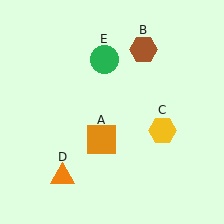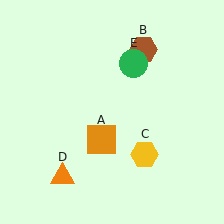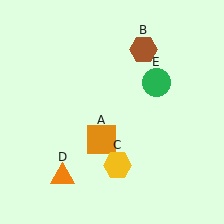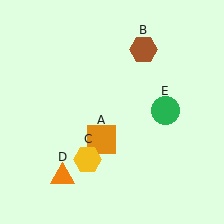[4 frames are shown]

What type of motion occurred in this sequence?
The yellow hexagon (object C), green circle (object E) rotated clockwise around the center of the scene.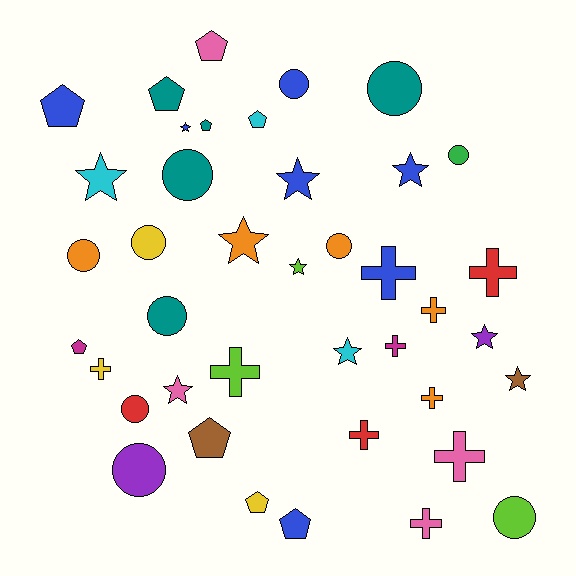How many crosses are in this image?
There are 10 crosses.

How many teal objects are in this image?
There are 5 teal objects.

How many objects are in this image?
There are 40 objects.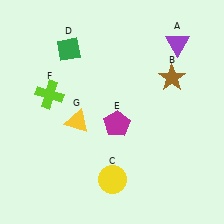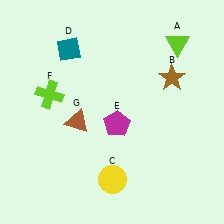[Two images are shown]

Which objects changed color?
A changed from purple to lime. D changed from green to teal. G changed from yellow to brown.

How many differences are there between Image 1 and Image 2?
There are 3 differences between the two images.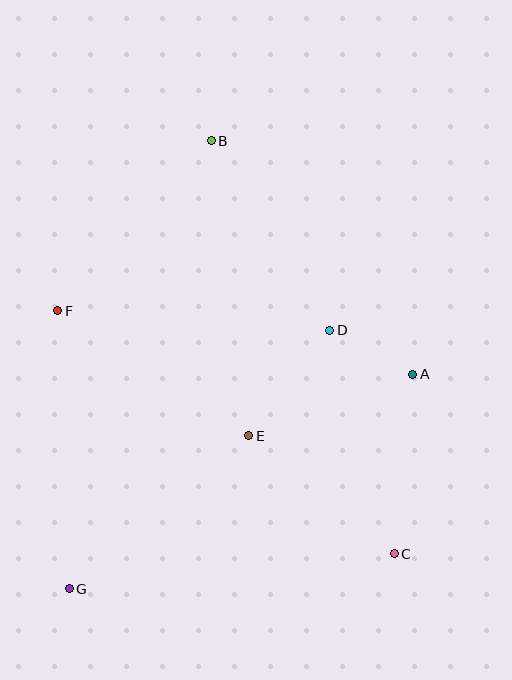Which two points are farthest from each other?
Points B and G are farthest from each other.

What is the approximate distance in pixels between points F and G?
The distance between F and G is approximately 279 pixels.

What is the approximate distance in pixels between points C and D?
The distance between C and D is approximately 233 pixels.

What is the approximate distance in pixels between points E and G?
The distance between E and G is approximately 236 pixels.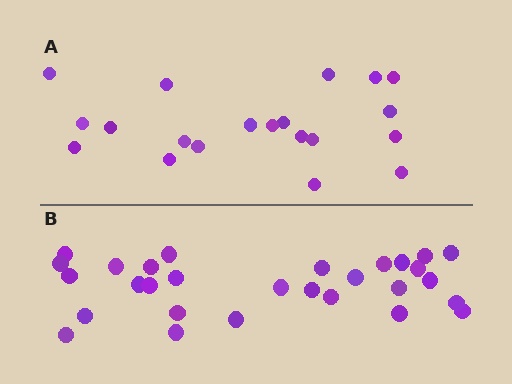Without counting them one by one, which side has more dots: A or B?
Region B (the bottom region) has more dots.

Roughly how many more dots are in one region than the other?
Region B has roughly 8 or so more dots than region A.